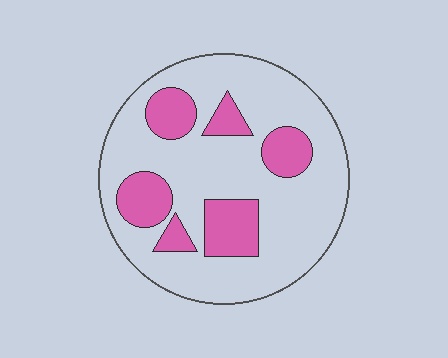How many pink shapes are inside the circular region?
6.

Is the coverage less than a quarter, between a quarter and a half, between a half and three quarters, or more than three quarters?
Less than a quarter.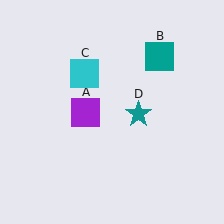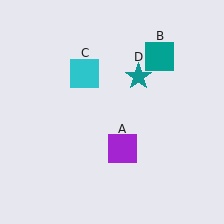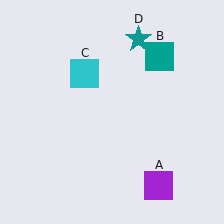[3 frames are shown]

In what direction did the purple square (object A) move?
The purple square (object A) moved down and to the right.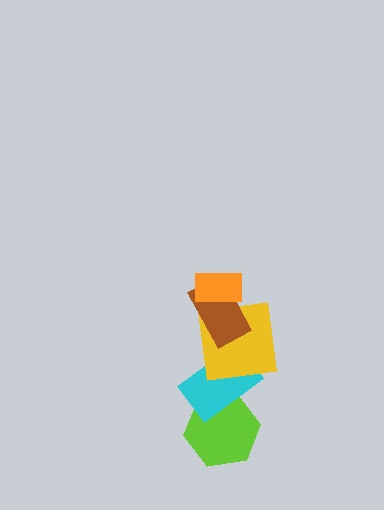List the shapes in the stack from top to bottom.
From top to bottom: the orange rectangle, the brown rectangle, the yellow square, the cyan rectangle, the lime hexagon.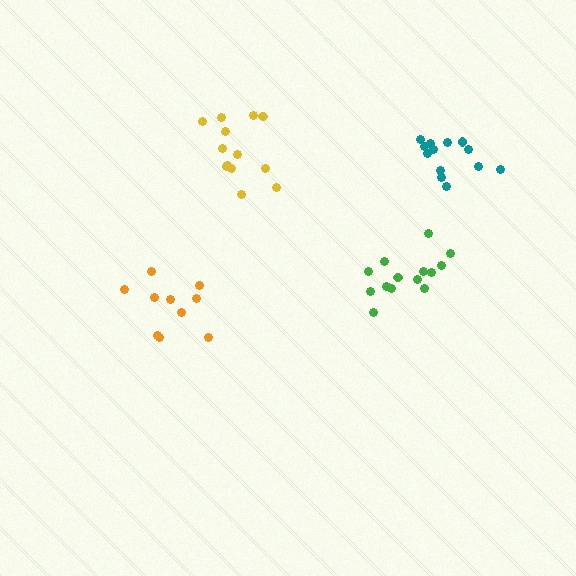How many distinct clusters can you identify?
There are 4 distinct clusters.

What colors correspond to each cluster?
The clusters are colored: green, teal, orange, yellow.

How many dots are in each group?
Group 1: 14 dots, Group 2: 13 dots, Group 3: 10 dots, Group 4: 13 dots (50 total).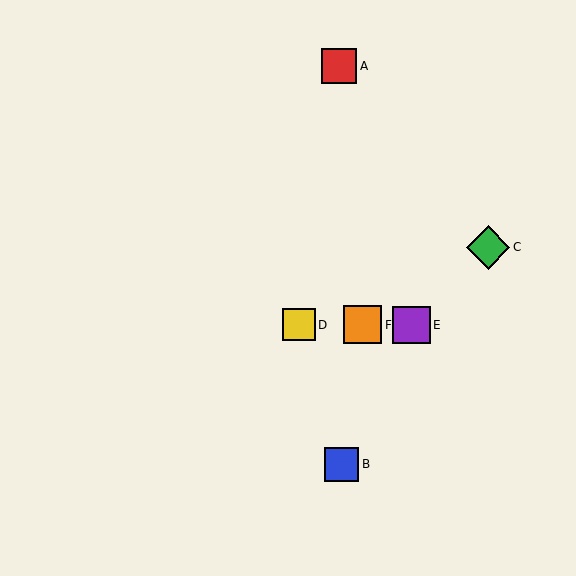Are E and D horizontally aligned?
Yes, both are at y≈325.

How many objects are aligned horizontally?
3 objects (D, E, F) are aligned horizontally.